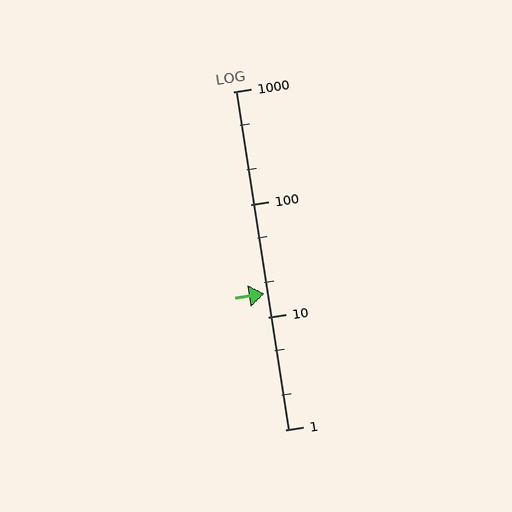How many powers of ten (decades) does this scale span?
The scale spans 3 decades, from 1 to 1000.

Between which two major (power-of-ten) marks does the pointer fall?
The pointer is between 10 and 100.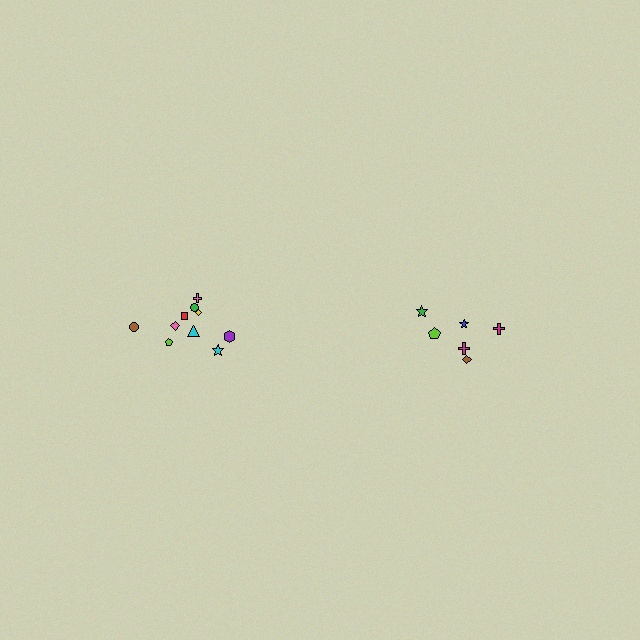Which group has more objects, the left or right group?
The left group.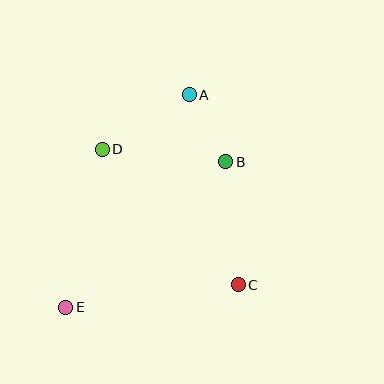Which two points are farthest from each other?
Points A and E are farthest from each other.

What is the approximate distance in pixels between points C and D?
The distance between C and D is approximately 192 pixels.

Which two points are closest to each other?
Points A and B are closest to each other.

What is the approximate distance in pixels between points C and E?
The distance between C and E is approximately 174 pixels.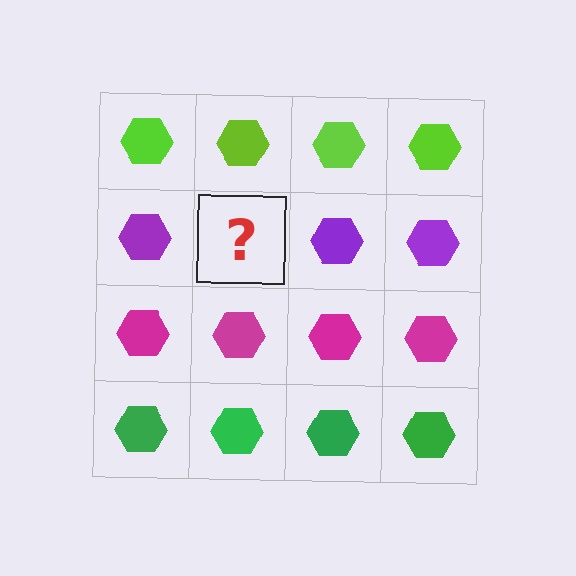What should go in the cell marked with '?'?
The missing cell should contain a purple hexagon.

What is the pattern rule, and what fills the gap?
The rule is that each row has a consistent color. The gap should be filled with a purple hexagon.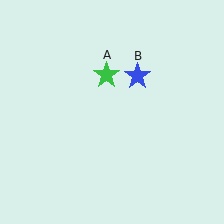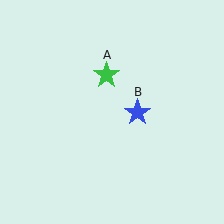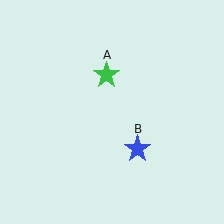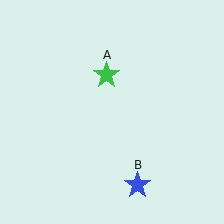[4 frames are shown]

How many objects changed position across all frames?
1 object changed position: blue star (object B).